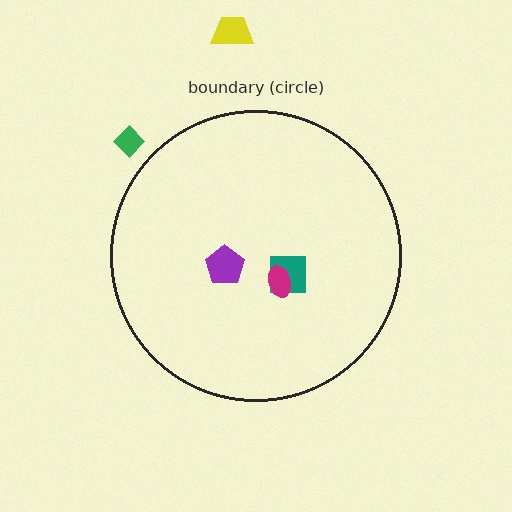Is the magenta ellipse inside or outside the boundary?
Inside.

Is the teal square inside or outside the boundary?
Inside.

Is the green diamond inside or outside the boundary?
Outside.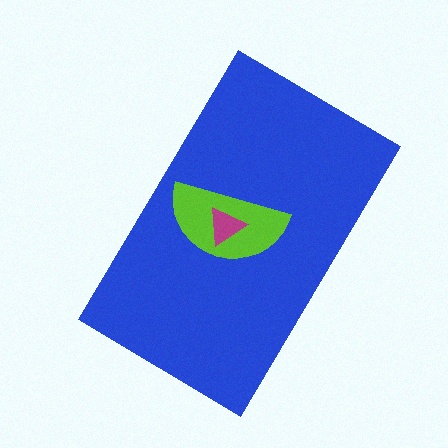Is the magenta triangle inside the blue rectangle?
Yes.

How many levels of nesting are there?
3.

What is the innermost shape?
The magenta triangle.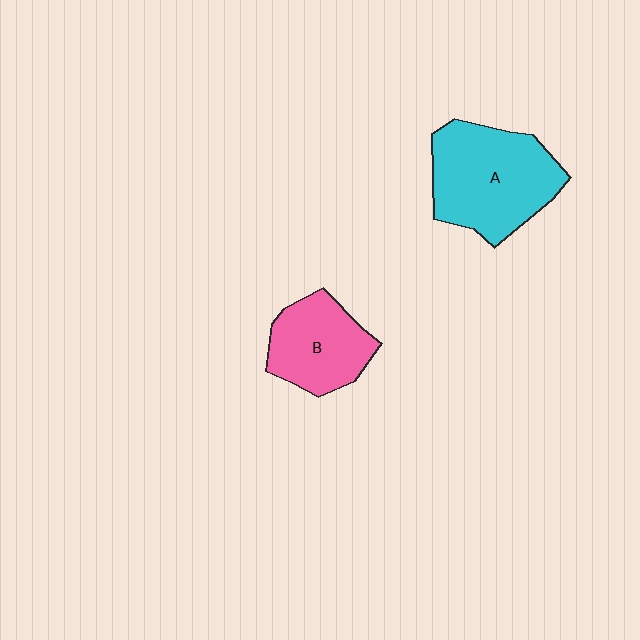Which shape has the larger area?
Shape A (cyan).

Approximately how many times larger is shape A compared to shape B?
Approximately 1.5 times.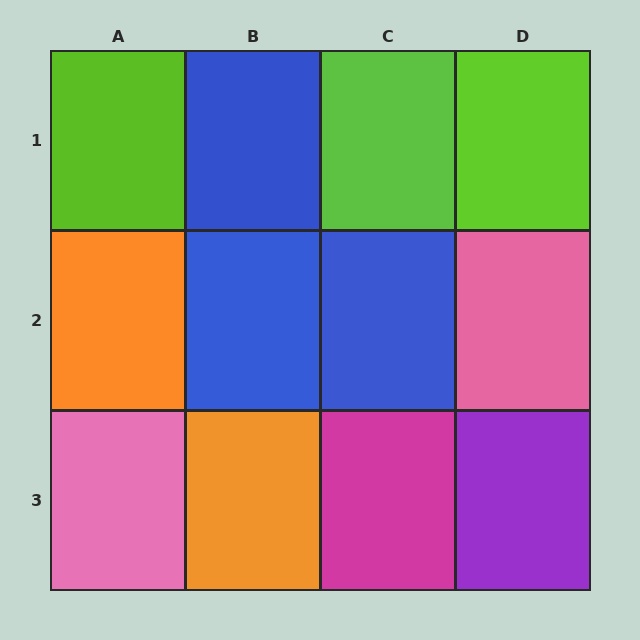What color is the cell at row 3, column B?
Orange.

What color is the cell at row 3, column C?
Magenta.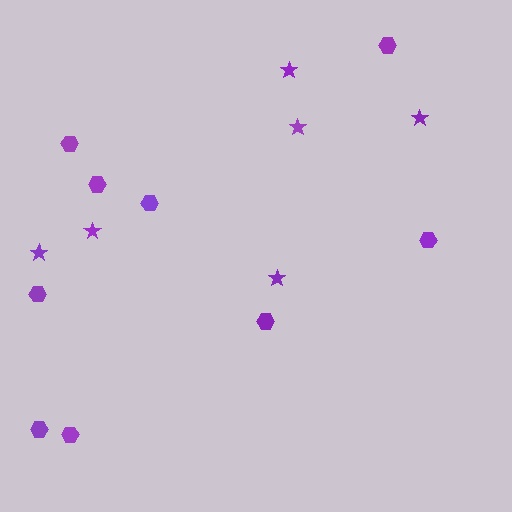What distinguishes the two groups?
There are 2 groups: one group of hexagons (9) and one group of stars (6).